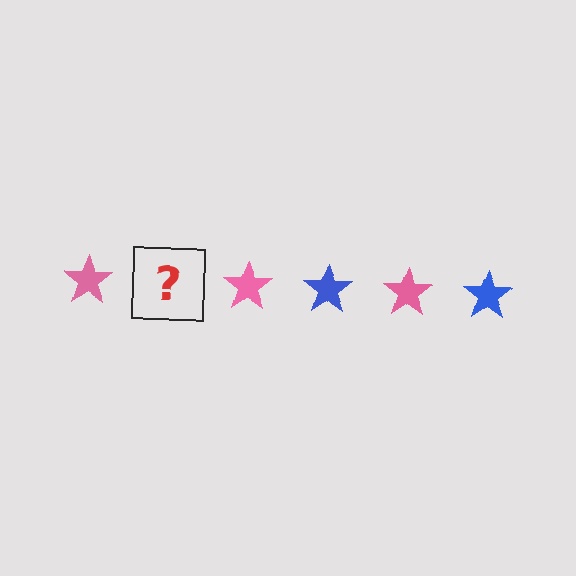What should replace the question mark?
The question mark should be replaced with a blue star.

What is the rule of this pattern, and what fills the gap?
The rule is that the pattern cycles through pink, blue stars. The gap should be filled with a blue star.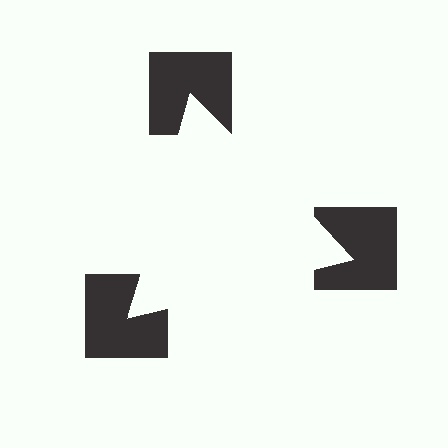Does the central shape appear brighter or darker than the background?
It typically appears slightly brighter than the background, even though no actual brightness change is drawn.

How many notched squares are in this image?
There are 3 — one at each vertex of the illusory triangle.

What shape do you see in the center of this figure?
An illusory triangle — its edges are inferred from the aligned wedge cuts in the notched squares, not physically drawn.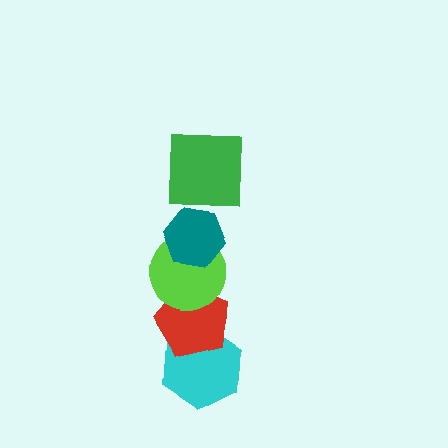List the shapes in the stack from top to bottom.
From top to bottom: the green square, the teal hexagon, the lime circle, the red pentagon, the cyan hexagon.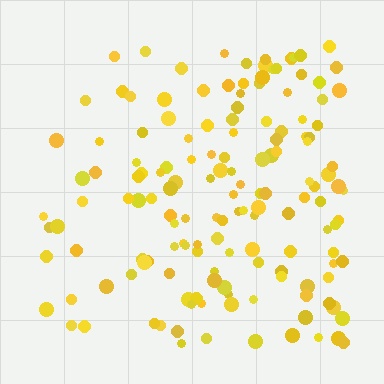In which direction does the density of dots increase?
From left to right, with the right side densest.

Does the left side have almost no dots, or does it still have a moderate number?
Still a moderate number, just noticeably fewer than the right.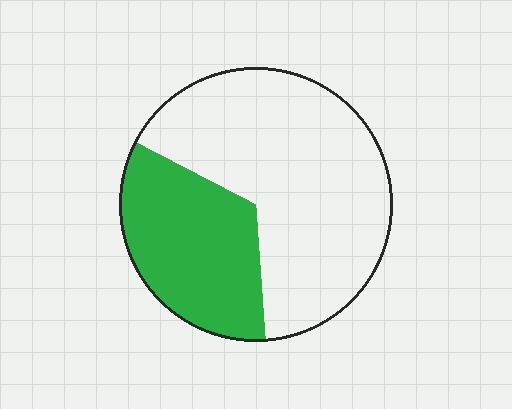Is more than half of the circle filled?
No.